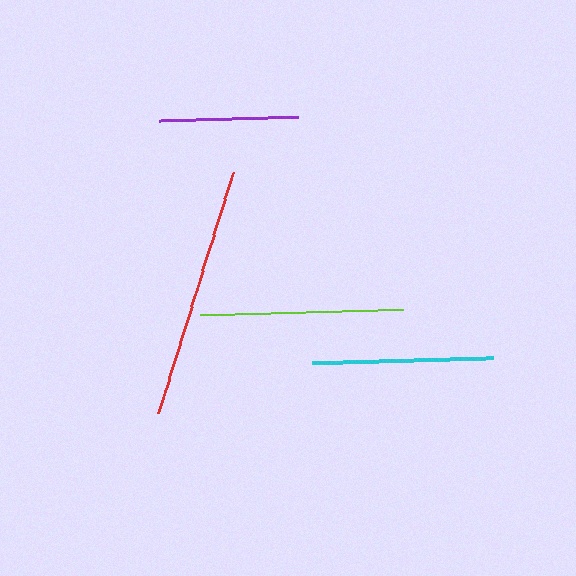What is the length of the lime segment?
The lime segment is approximately 203 pixels long.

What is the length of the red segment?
The red segment is approximately 252 pixels long.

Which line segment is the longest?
The red line is the longest at approximately 252 pixels.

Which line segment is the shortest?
The purple line is the shortest at approximately 140 pixels.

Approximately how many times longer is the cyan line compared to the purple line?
The cyan line is approximately 1.3 times the length of the purple line.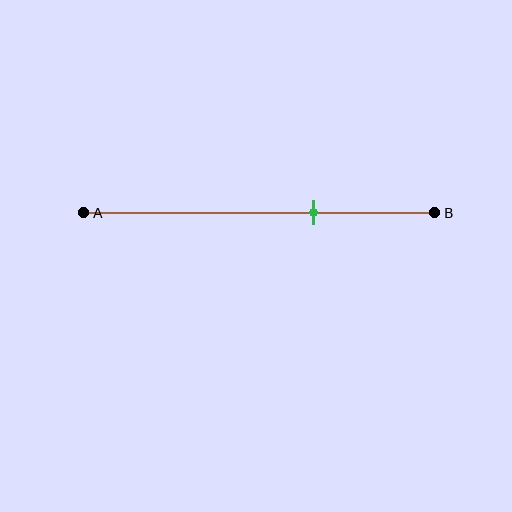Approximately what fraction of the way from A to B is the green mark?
The green mark is approximately 65% of the way from A to B.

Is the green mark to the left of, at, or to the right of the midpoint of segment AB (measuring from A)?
The green mark is to the right of the midpoint of segment AB.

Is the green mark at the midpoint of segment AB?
No, the mark is at about 65% from A, not at the 50% midpoint.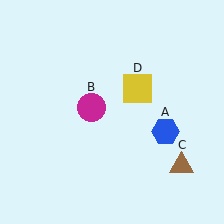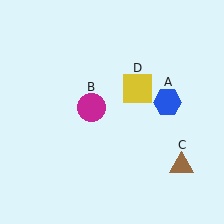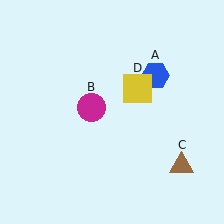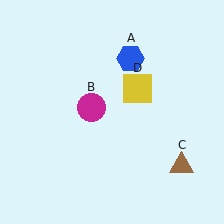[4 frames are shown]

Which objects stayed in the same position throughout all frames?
Magenta circle (object B) and brown triangle (object C) and yellow square (object D) remained stationary.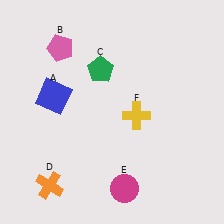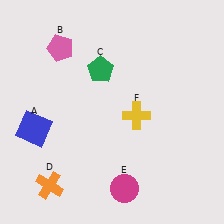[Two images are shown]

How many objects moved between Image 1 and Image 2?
1 object moved between the two images.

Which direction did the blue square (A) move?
The blue square (A) moved down.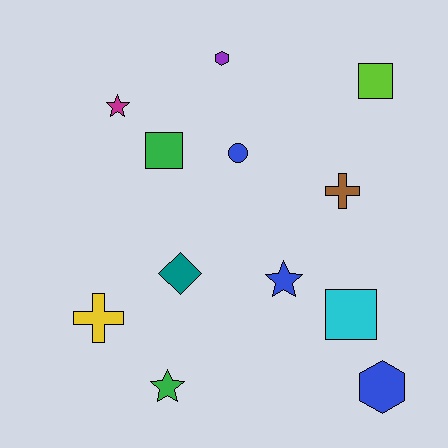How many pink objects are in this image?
There are no pink objects.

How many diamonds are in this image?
There is 1 diamond.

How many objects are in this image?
There are 12 objects.